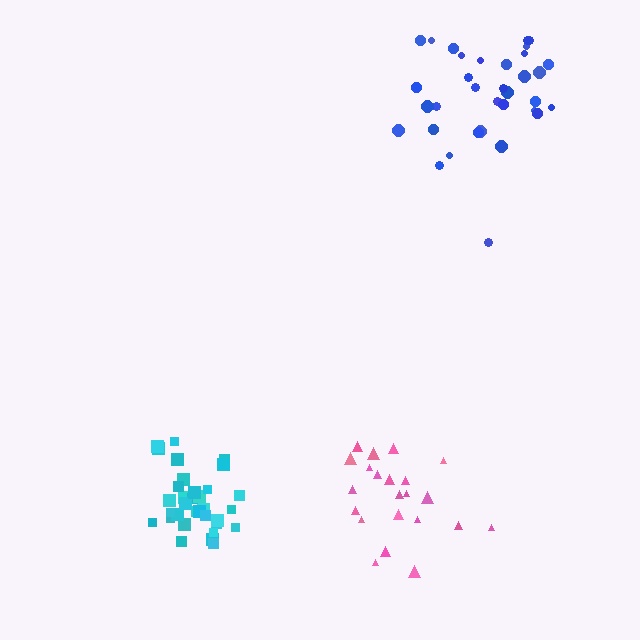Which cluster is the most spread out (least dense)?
Blue.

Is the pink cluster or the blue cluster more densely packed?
Pink.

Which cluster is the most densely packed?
Cyan.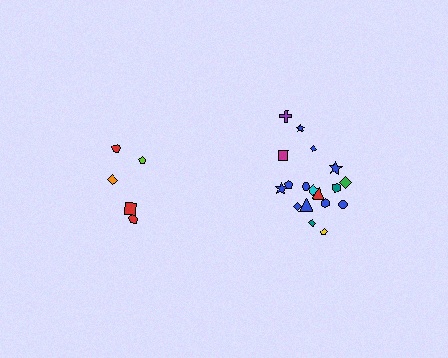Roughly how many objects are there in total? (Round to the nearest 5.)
Roughly 25 objects in total.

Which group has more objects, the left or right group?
The right group.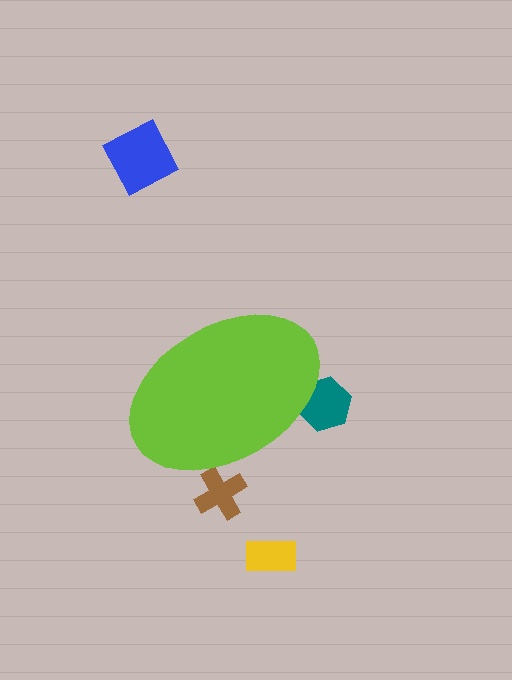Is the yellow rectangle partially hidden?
No, the yellow rectangle is fully visible.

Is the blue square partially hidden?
No, the blue square is fully visible.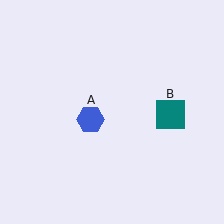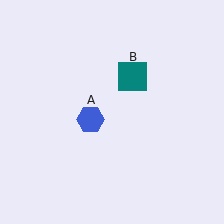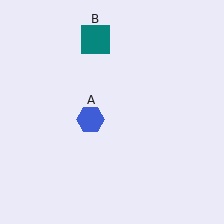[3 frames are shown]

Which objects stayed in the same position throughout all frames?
Blue hexagon (object A) remained stationary.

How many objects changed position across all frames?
1 object changed position: teal square (object B).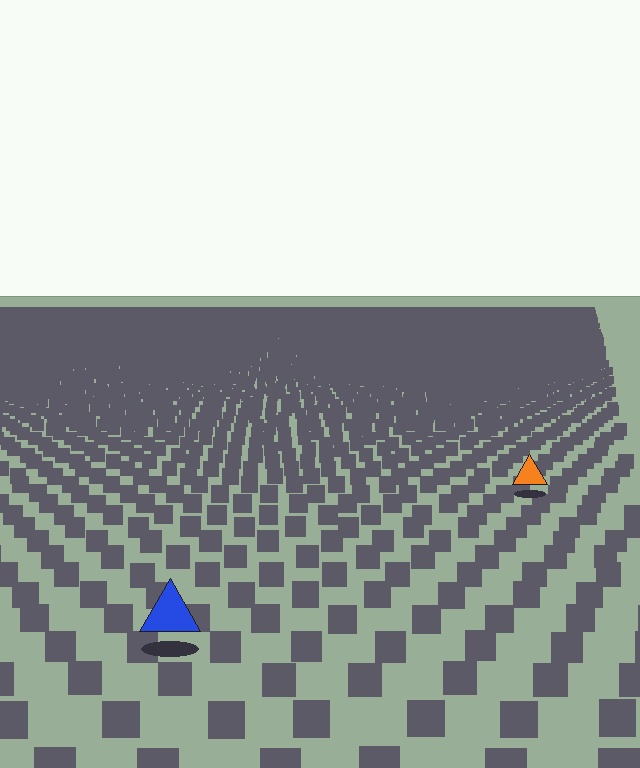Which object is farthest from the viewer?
The orange triangle is farthest from the viewer. It appears smaller and the ground texture around it is denser.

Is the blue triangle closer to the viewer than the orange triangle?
Yes. The blue triangle is closer — you can tell from the texture gradient: the ground texture is coarser near it.